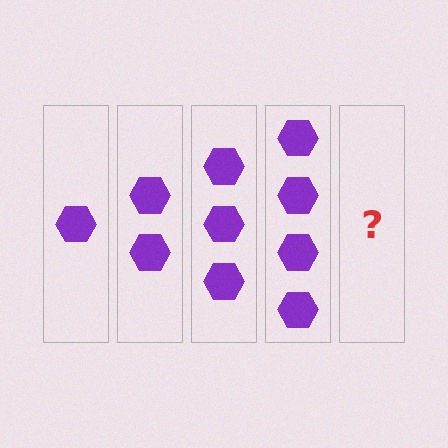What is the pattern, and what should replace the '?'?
The pattern is that each step adds one more hexagon. The '?' should be 5 hexagons.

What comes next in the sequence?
The next element should be 5 hexagons.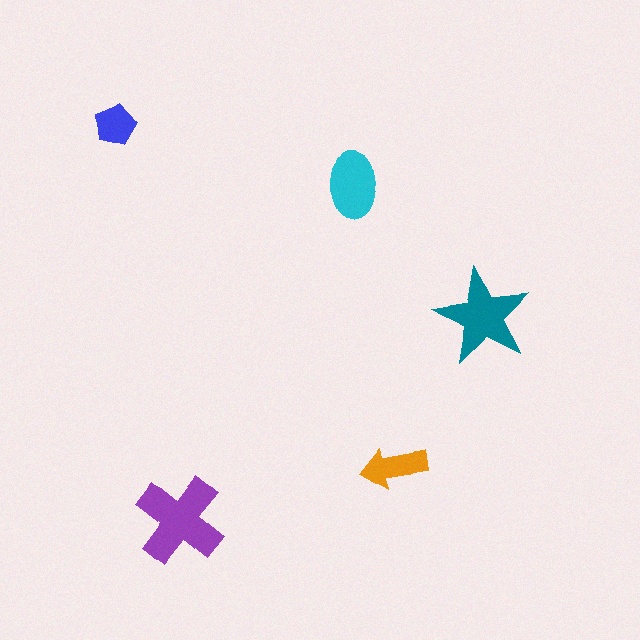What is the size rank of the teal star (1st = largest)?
2nd.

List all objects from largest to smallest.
The purple cross, the teal star, the cyan ellipse, the orange arrow, the blue pentagon.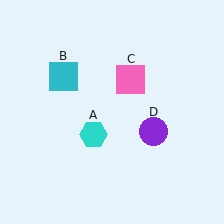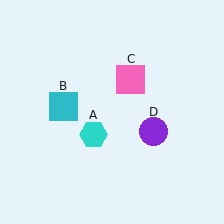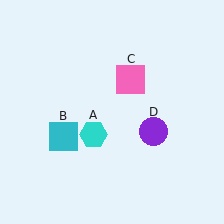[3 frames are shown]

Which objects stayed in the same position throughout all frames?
Cyan hexagon (object A) and pink square (object C) and purple circle (object D) remained stationary.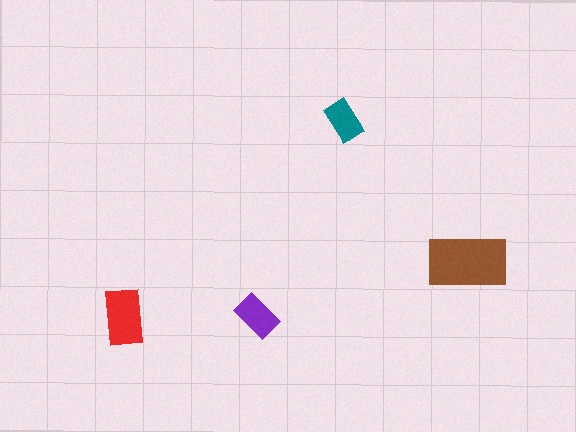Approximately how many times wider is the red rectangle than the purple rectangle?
About 1.5 times wider.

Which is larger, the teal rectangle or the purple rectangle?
The purple one.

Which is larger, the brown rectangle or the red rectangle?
The brown one.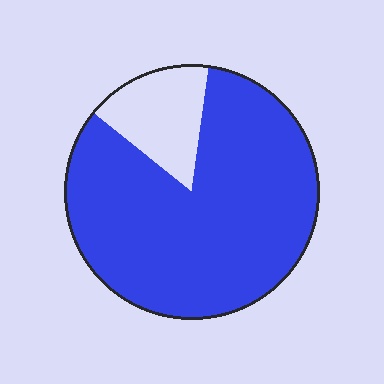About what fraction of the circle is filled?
About five sixths (5/6).